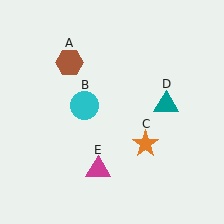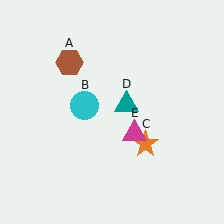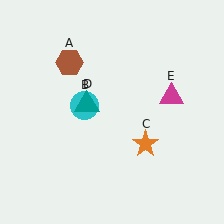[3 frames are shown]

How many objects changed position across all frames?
2 objects changed position: teal triangle (object D), magenta triangle (object E).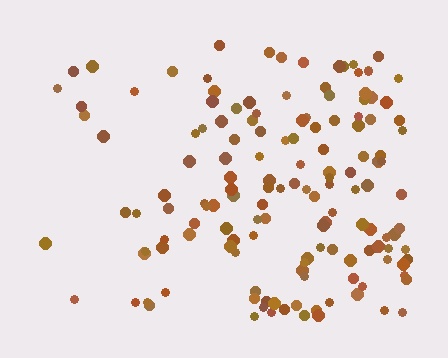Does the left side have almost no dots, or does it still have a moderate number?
Still a moderate number, just noticeably fewer than the right.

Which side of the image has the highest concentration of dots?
The right.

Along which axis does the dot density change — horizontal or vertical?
Horizontal.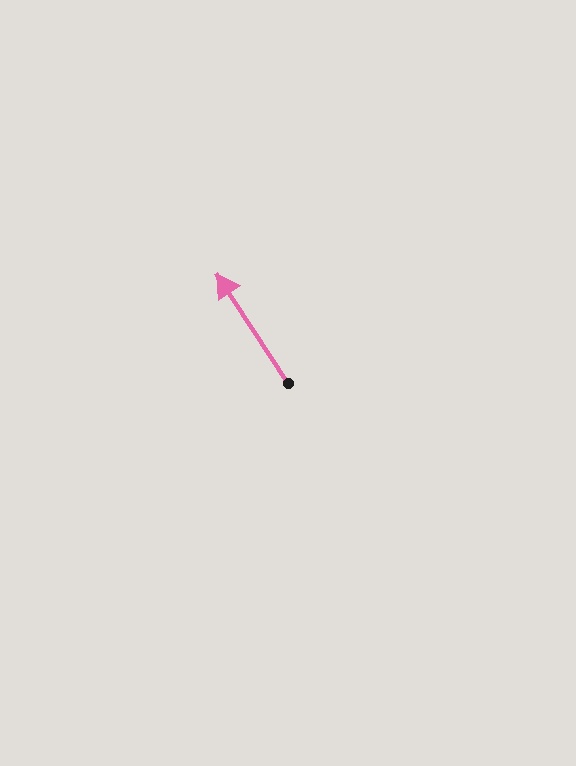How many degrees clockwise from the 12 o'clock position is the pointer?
Approximately 327 degrees.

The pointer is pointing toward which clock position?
Roughly 11 o'clock.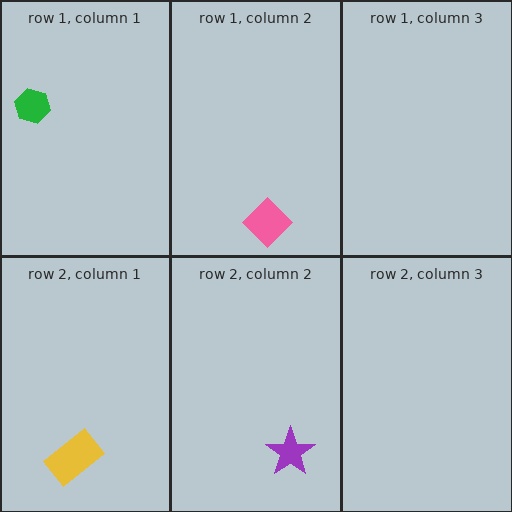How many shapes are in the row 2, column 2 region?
1.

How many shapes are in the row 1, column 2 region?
1.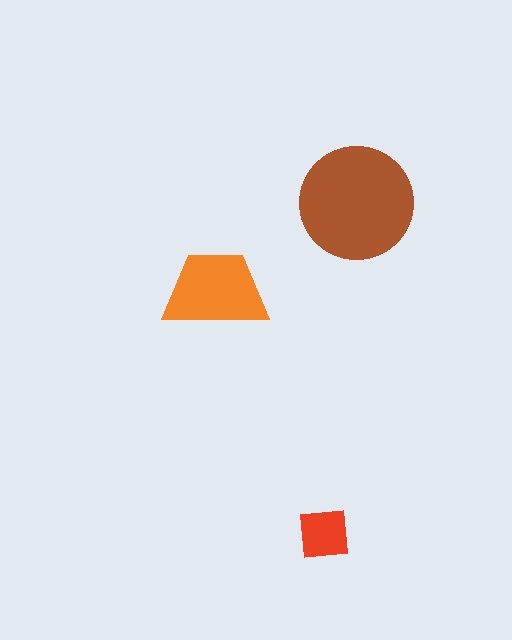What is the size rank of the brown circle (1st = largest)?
1st.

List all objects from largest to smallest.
The brown circle, the orange trapezoid, the red square.